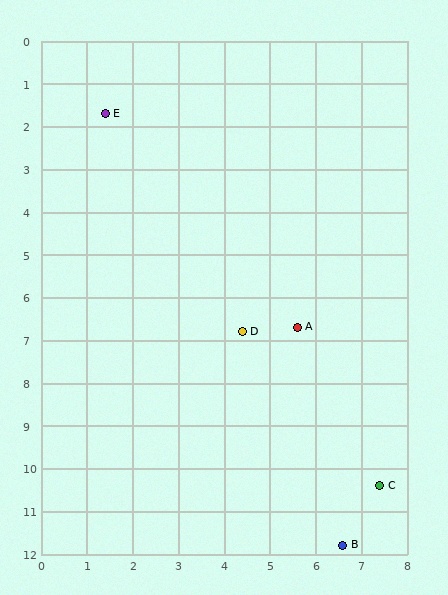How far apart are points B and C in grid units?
Points B and C are about 1.6 grid units apart.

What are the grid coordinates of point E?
Point E is at approximately (1.4, 1.7).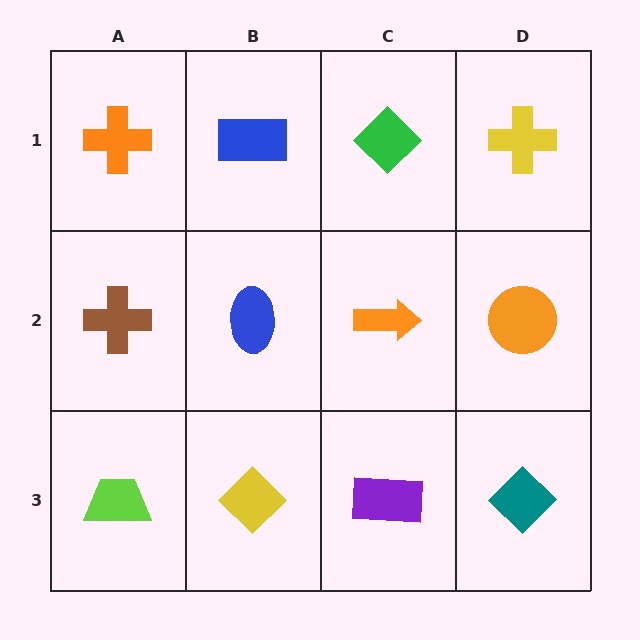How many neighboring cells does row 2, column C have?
4.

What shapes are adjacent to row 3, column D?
An orange circle (row 2, column D), a purple rectangle (row 3, column C).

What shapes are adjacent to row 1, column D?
An orange circle (row 2, column D), a green diamond (row 1, column C).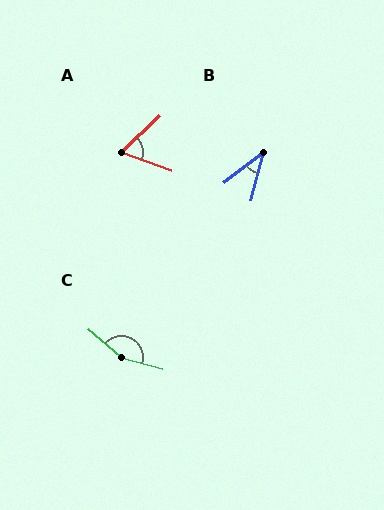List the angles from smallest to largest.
B (38°), A (63°), C (154°).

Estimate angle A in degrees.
Approximately 63 degrees.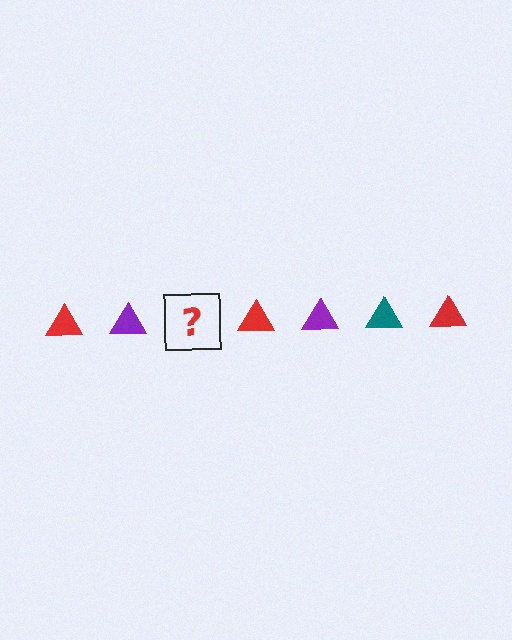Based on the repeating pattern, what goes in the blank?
The blank should be a teal triangle.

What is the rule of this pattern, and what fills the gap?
The rule is that the pattern cycles through red, purple, teal triangles. The gap should be filled with a teal triangle.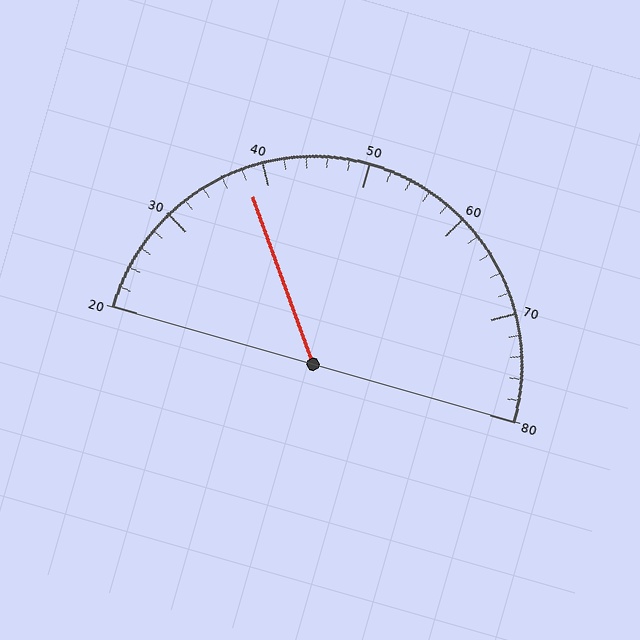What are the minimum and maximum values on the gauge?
The gauge ranges from 20 to 80.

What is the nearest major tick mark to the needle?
The nearest major tick mark is 40.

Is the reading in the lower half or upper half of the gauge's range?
The reading is in the lower half of the range (20 to 80).